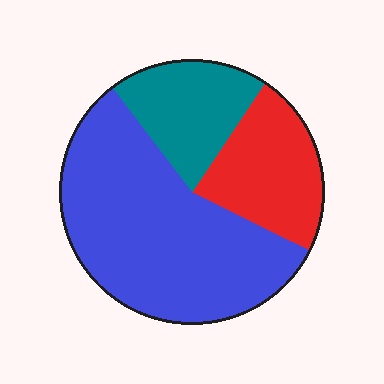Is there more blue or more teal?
Blue.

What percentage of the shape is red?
Red covers 23% of the shape.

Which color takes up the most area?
Blue, at roughly 55%.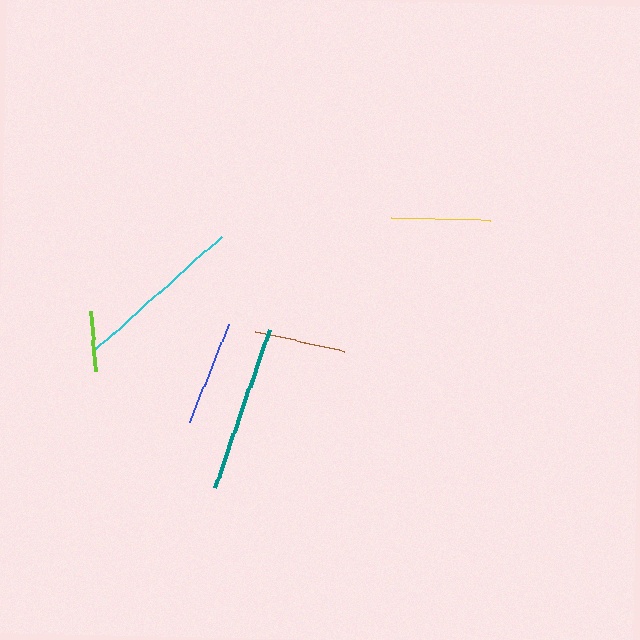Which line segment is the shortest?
The lime line is the shortest at approximately 60 pixels.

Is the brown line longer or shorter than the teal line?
The teal line is longer than the brown line.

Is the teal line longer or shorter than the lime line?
The teal line is longer than the lime line.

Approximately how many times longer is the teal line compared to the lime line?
The teal line is approximately 2.8 times the length of the lime line.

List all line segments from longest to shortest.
From longest to shortest: cyan, teal, blue, yellow, brown, lime.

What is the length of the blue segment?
The blue segment is approximately 106 pixels long.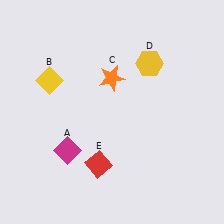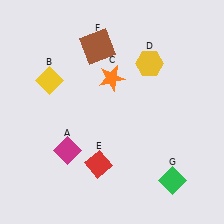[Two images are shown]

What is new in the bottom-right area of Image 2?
A green diamond (G) was added in the bottom-right area of Image 2.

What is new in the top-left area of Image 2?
A brown square (F) was added in the top-left area of Image 2.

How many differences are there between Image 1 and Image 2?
There are 2 differences between the two images.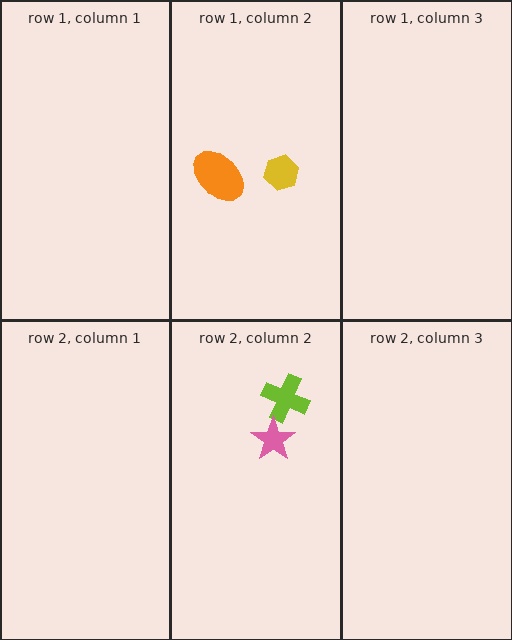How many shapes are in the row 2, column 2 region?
2.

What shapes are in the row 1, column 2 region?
The orange ellipse, the yellow hexagon.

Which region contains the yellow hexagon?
The row 1, column 2 region.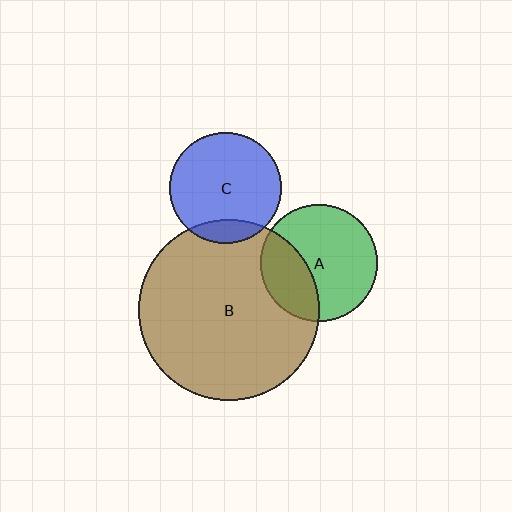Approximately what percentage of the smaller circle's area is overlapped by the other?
Approximately 15%.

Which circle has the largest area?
Circle B (brown).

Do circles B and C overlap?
Yes.